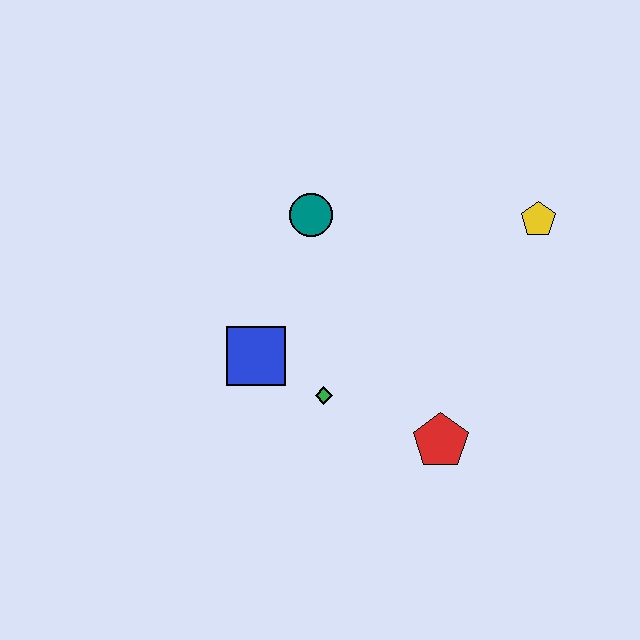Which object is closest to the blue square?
The green diamond is closest to the blue square.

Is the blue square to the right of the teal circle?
No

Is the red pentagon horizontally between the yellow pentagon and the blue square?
Yes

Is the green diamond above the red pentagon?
Yes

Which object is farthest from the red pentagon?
The teal circle is farthest from the red pentagon.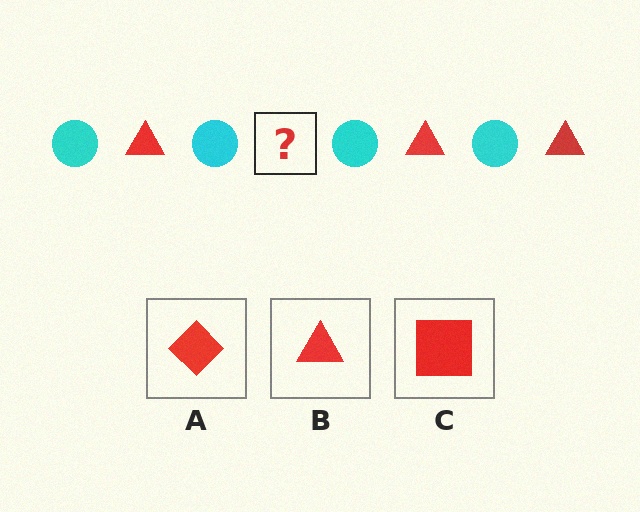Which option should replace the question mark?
Option B.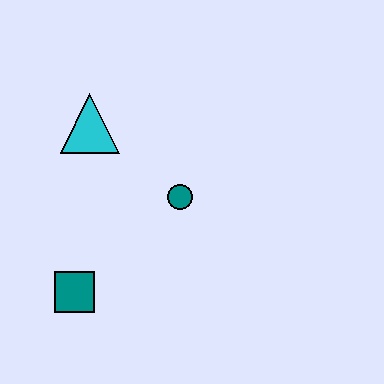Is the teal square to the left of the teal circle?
Yes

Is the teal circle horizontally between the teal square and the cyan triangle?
No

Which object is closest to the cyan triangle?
The teal circle is closest to the cyan triangle.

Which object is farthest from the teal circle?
The teal square is farthest from the teal circle.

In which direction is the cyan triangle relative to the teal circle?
The cyan triangle is to the left of the teal circle.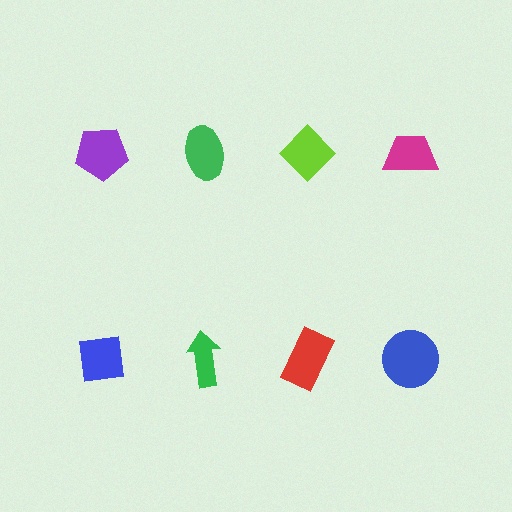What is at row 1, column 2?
A green ellipse.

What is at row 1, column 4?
A magenta trapezoid.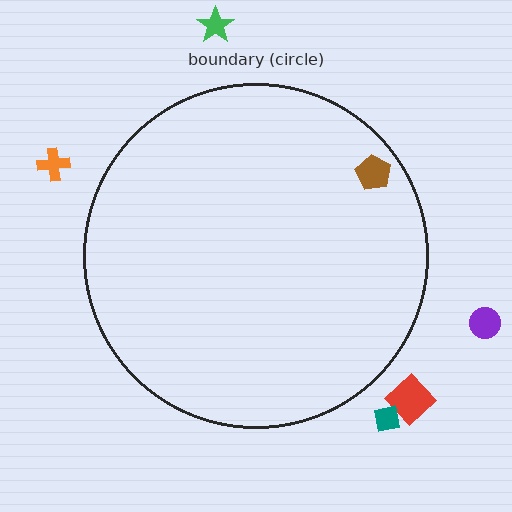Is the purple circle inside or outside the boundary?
Outside.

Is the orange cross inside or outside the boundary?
Outside.